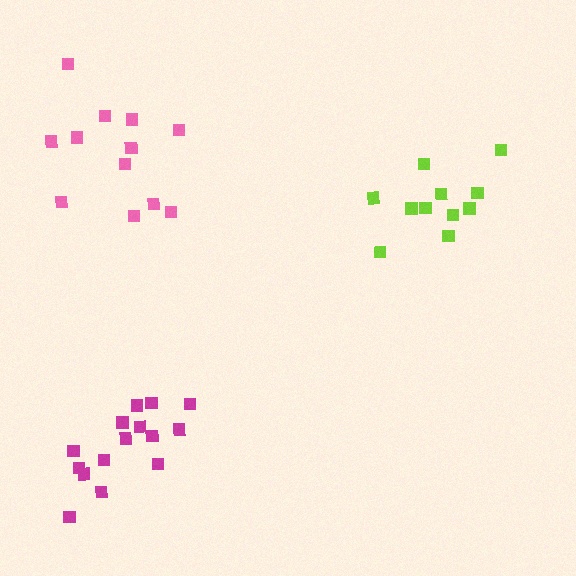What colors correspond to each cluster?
The clusters are colored: pink, lime, magenta.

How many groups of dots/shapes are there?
There are 3 groups.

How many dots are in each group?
Group 1: 12 dots, Group 2: 11 dots, Group 3: 15 dots (38 total).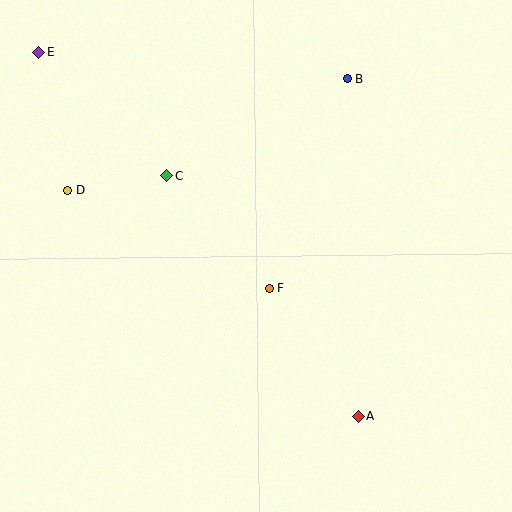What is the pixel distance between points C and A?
The distance between C and A is 307 pixels.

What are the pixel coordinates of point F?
Point F is at (270, 288).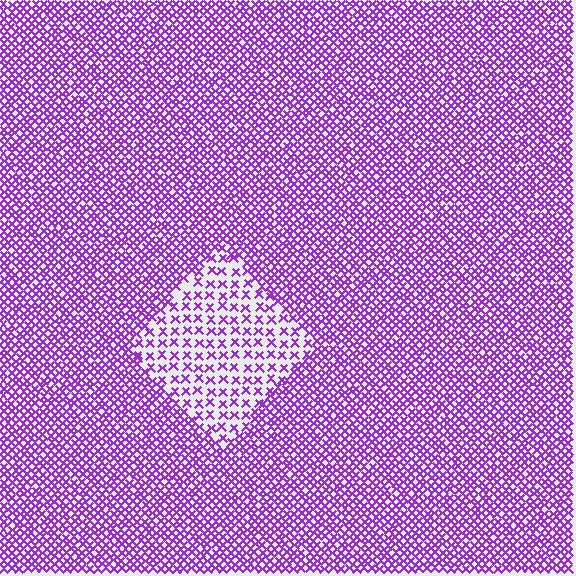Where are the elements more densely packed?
The elements are more densely packed outside the diamond boundary.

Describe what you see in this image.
The image contains small purple elements arranged at two different densities. A diamond-shaped region is visible where the elements are less densely packed than the surrounding area.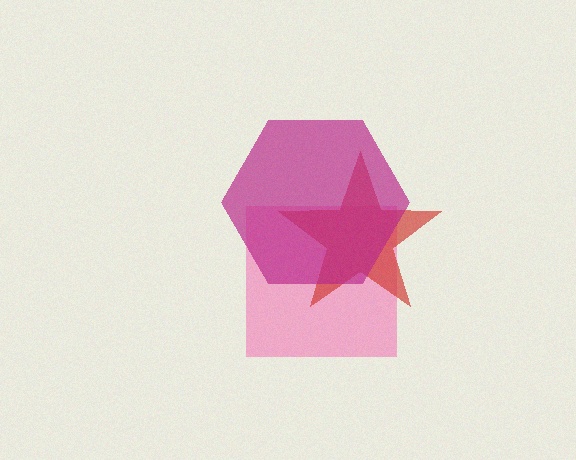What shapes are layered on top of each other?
The layered shapes are: a pink square, a red star, a magenta hexagon.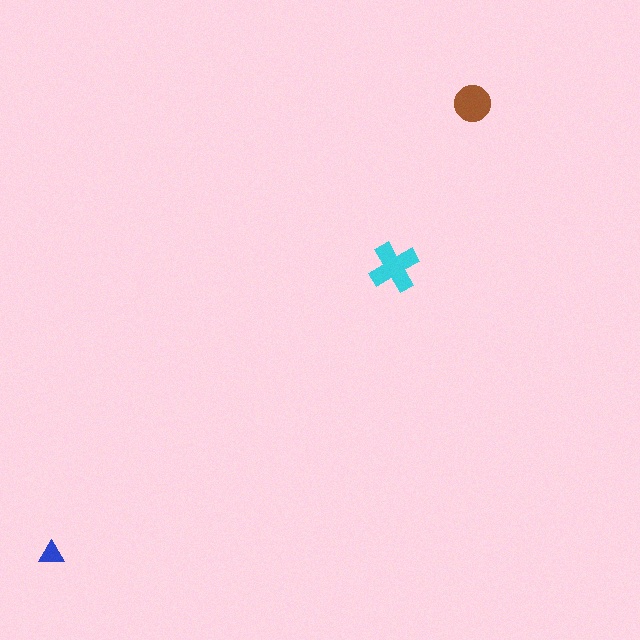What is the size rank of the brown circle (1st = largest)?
2nd.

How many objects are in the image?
There are 3 objects in the image.